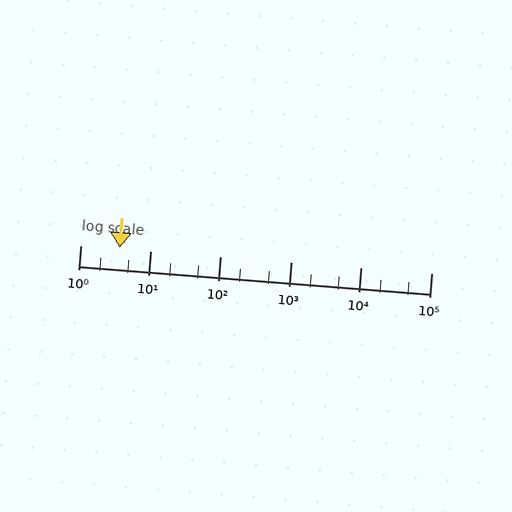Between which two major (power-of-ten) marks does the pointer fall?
The pointer is between 1 and 10.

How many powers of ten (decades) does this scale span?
The scale spans 5 decades, from 1 to 100000.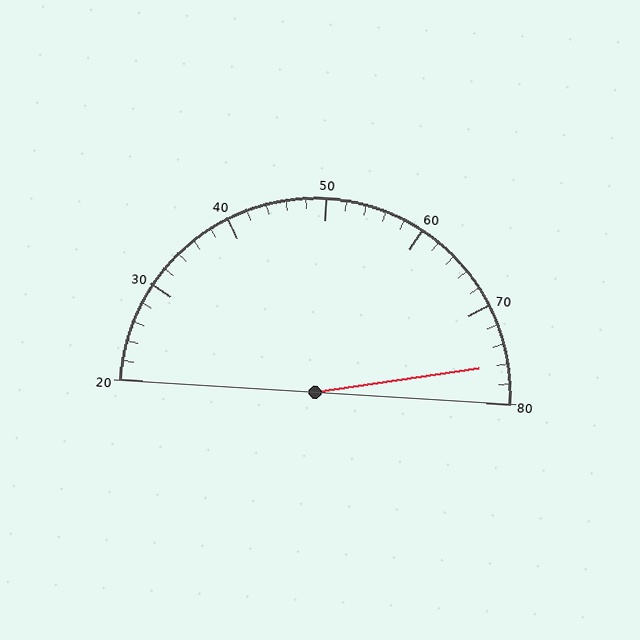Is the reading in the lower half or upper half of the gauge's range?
The reading is in the upper half of the range (20 to 80).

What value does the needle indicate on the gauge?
The needle indicates approximately 76.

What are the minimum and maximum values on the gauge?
The gauge ranges from 20 to 80.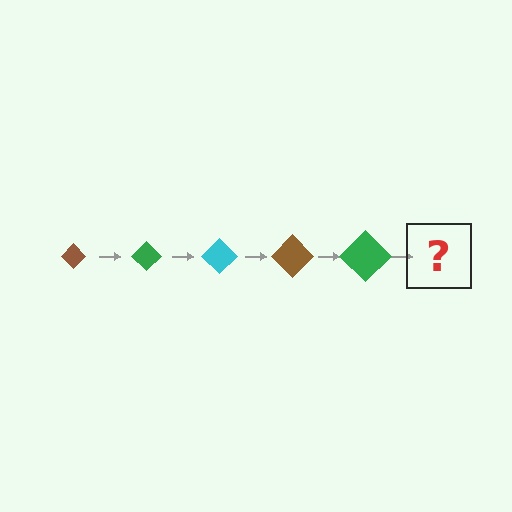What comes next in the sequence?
The next element should be a cyan diamond, larger than the previous one.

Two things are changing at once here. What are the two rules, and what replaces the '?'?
The two rules are that the diamond grows larger each step and the color cycles through brown, green, and cyan. The '?' should be a cyan diamond, larger than the previous one.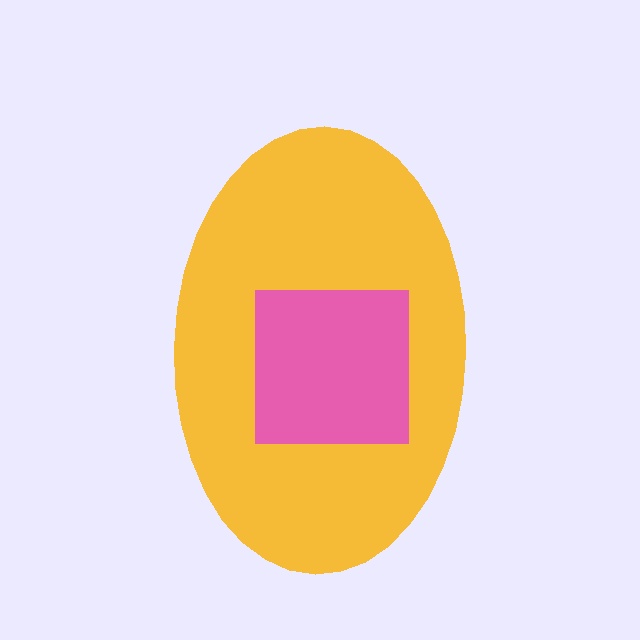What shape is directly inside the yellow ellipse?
The pink square.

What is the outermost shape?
The yellow ellipse.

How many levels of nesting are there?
2.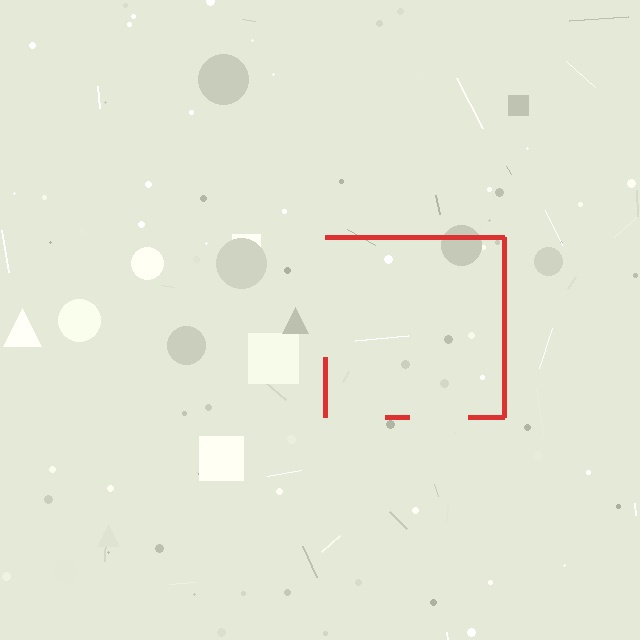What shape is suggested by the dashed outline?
The dashed outline suggests a square.